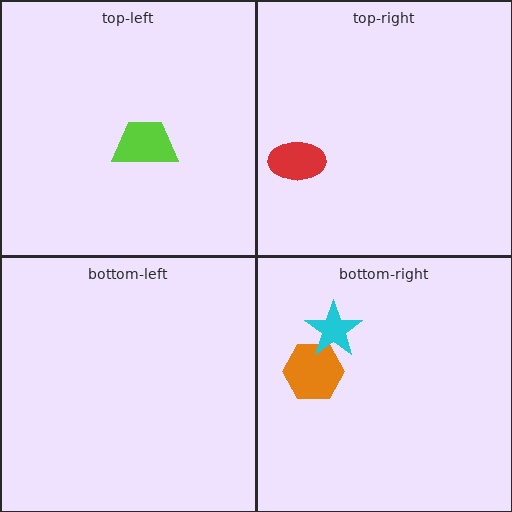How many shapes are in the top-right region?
1.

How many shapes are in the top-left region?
1.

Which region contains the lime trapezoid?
The top-left region.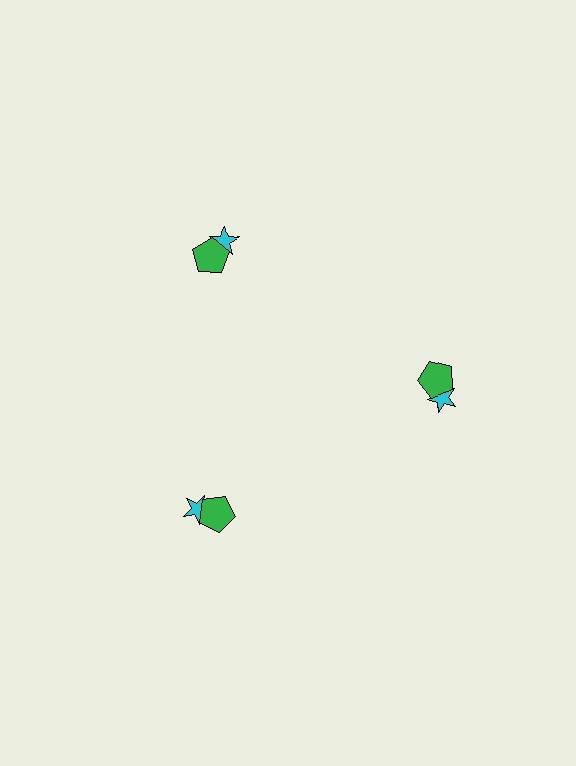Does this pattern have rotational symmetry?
Yes, this pattern has 3-fold rotational symmetry. It looks the same after rotating 120 degrees around the center.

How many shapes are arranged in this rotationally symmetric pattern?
There are 6 shapes, arranged in 3 groups of 2.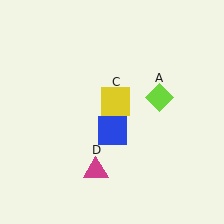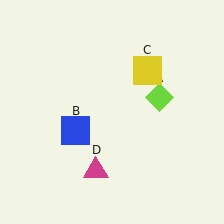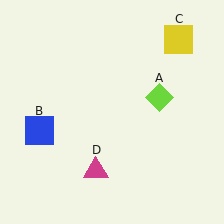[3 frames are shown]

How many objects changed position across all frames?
2 objects changed position: blue square (object B), yellow square (object C).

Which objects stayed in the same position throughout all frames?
Lime diamond (object A) and magenta triangle (object D) remained stationary.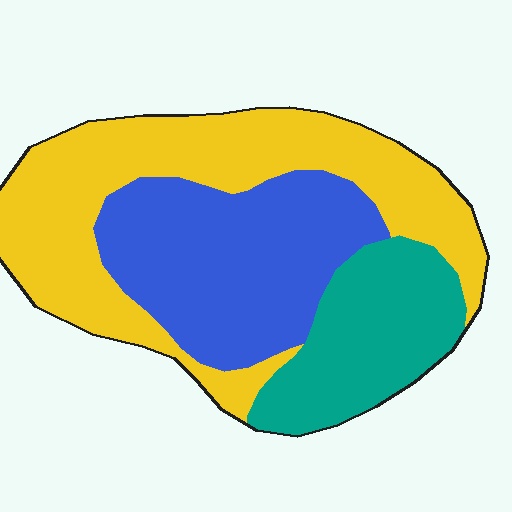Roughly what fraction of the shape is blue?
Blue covers 34% of the shape.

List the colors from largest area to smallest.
From largest to smallest: yellow, blue, teal.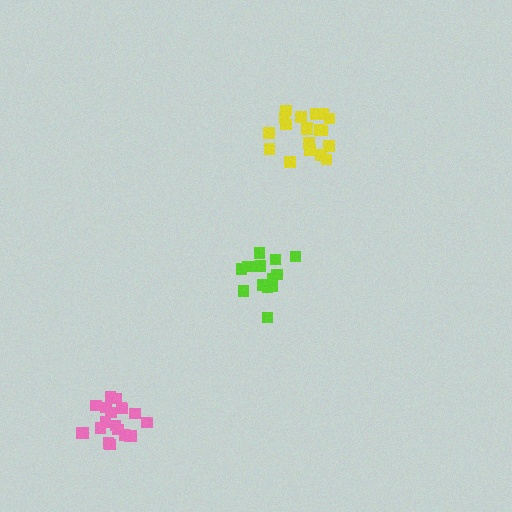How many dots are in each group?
Group 1: 20 dots, Group 2: 20 dots, Group 3: 15 dots (55 total).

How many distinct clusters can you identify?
There are 3 distinct clusters.